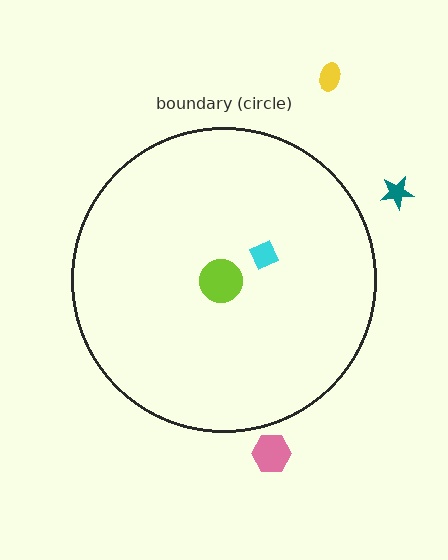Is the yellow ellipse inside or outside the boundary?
Outside.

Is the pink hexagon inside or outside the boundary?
Outside.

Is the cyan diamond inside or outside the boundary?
Inside.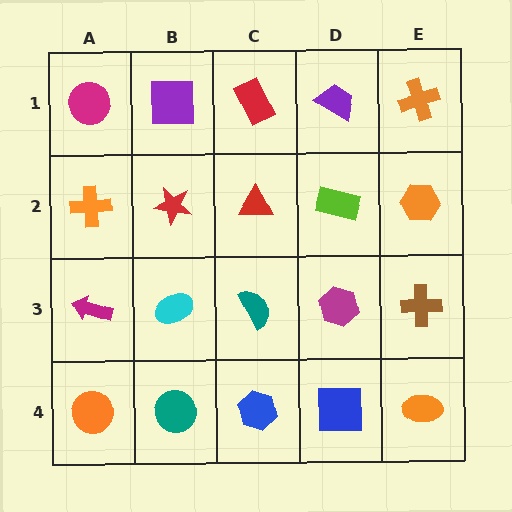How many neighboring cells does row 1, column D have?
3.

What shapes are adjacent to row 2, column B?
A purple square (row 1, column B), a cyan ellipse (row 3, column B), an orange cross (row 2, column A), a red triangle (row 2, column C).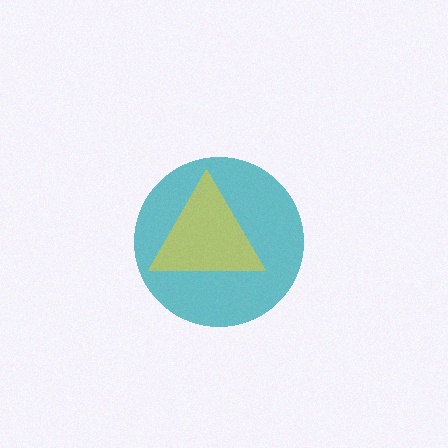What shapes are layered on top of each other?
The layered shapes are: a teal circle, a yellow triangle.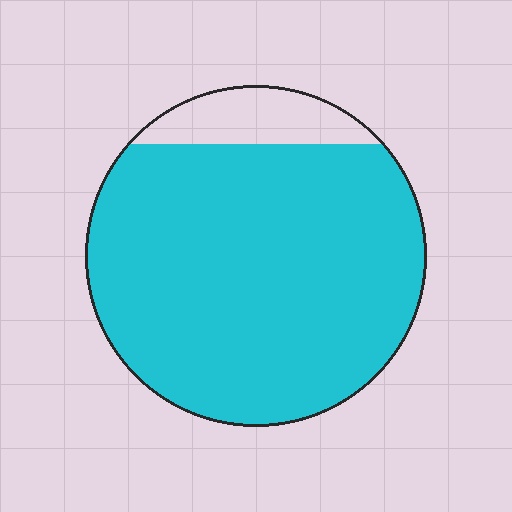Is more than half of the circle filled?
Yes.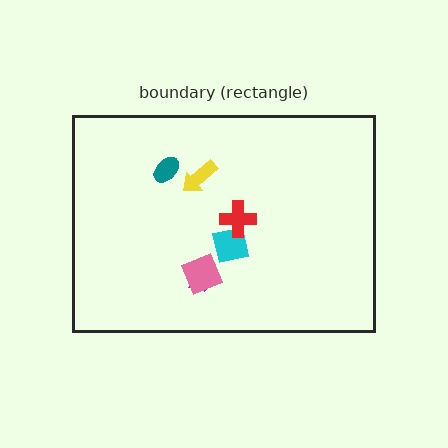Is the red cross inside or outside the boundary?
Inside.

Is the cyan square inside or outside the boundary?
Inside.